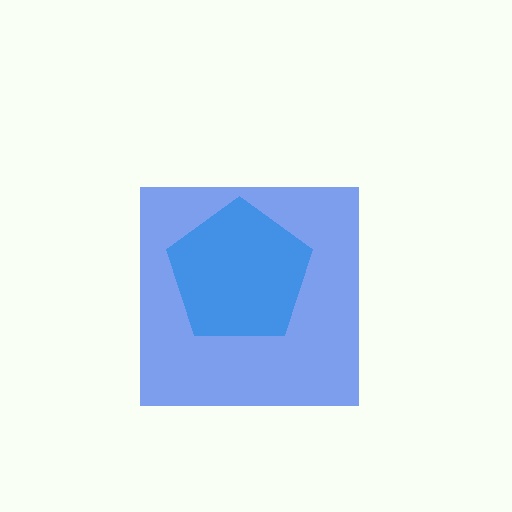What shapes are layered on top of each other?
The layered shapes are: a cyan pentagon, a blue square.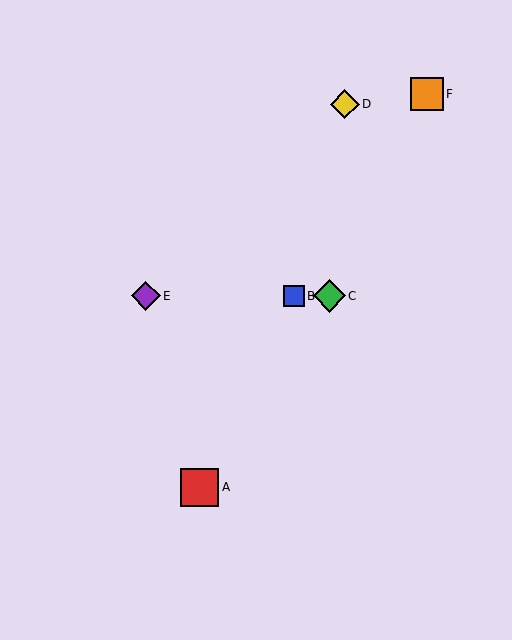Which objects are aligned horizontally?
Objects B, C, E are aligned horizontally.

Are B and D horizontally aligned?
No, B is at y≈296 and D is at y≈104.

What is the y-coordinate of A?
Object A is at y≈487.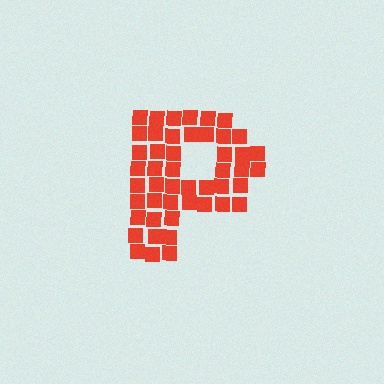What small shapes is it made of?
It is made of small squares.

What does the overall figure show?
The overall figure shows the letter P.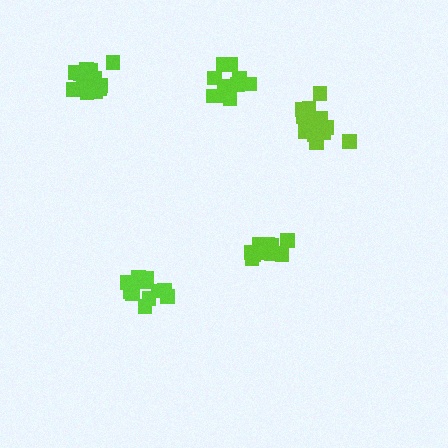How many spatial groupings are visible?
There are 5 spatial groupings.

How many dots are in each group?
Group 1: 12 dots, Group 2: 16 dots, Group 3: 15 dots, Group 4: 11 dots, Group 5: 17 dots (71 total).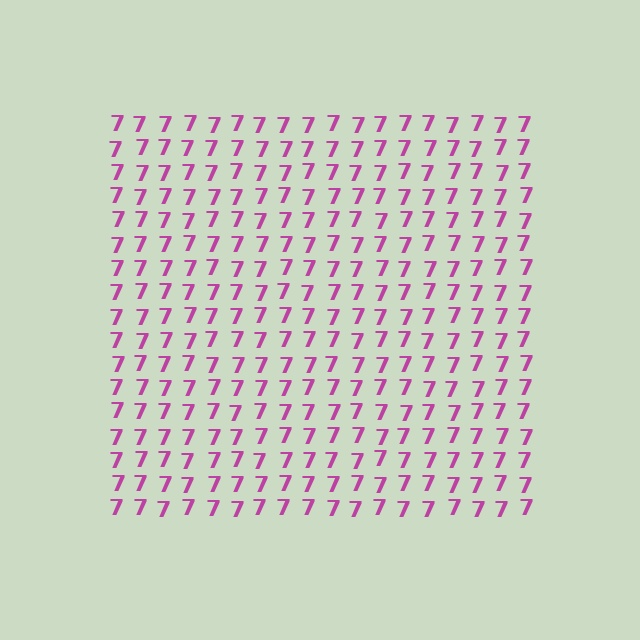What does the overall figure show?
The overall figure shows a square.